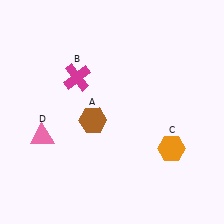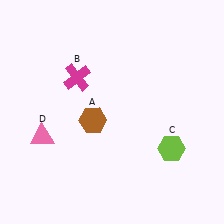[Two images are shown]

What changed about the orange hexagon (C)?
In Image 1, C is orange. In Image 2, it changed to lime.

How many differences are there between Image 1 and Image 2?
There is 1 difference between the two images.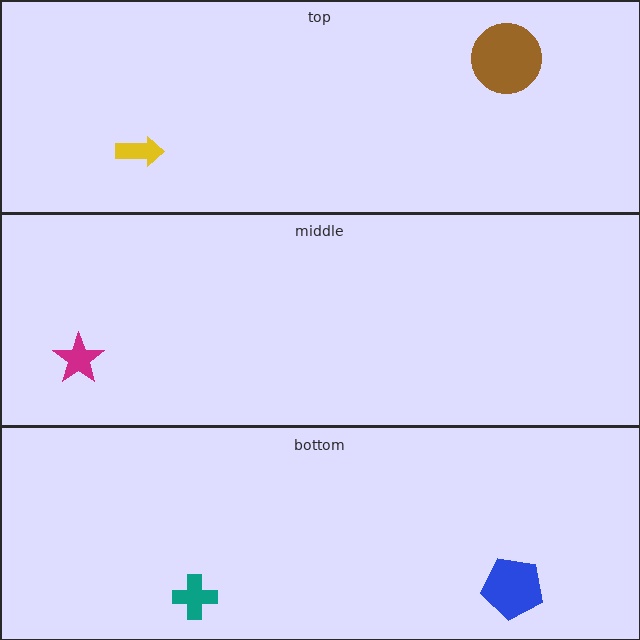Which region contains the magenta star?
The middle region.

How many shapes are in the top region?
2.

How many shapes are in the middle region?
1.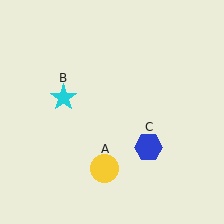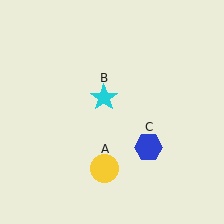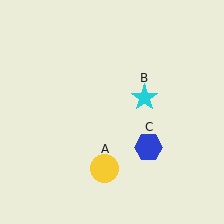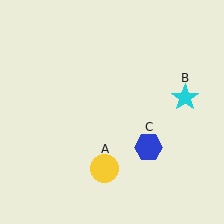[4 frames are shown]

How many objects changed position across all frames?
1 object changed position: cyan star (object B).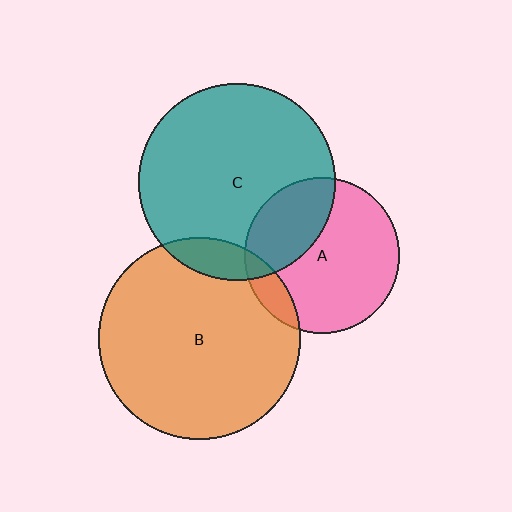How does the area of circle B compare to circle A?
Approximately 1.7 times.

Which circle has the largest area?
Circle B (orange).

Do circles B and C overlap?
Yes.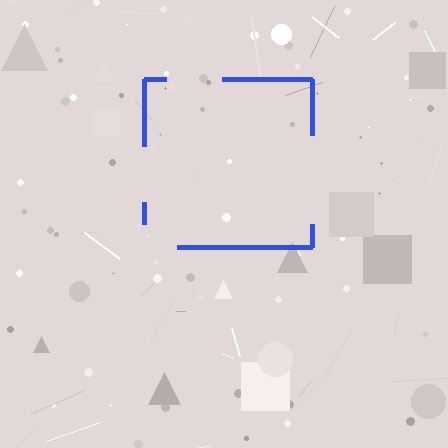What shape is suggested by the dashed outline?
The dashed outline suggests a square.